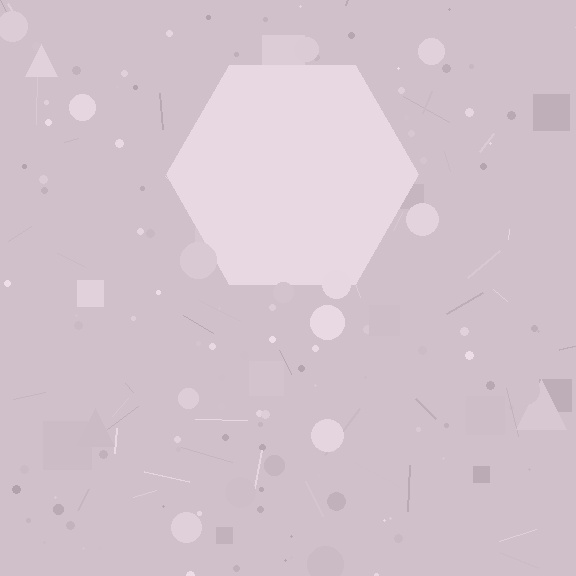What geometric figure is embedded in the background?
A hexagon is embedded in the background.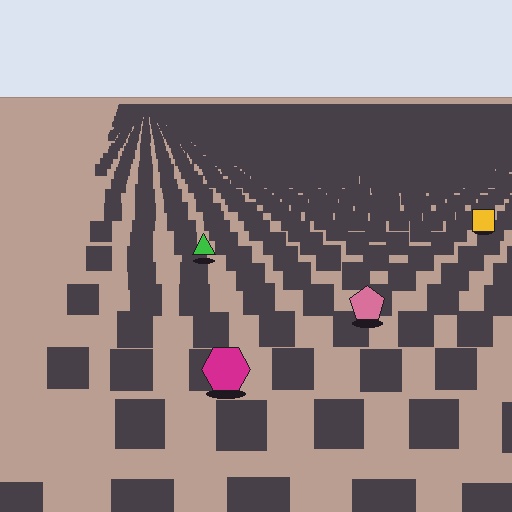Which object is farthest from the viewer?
The yellow square is farthest from the viewer. It appears smaller and the ground texture around it is denser.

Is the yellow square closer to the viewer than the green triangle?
No. The green triangle is closer — you can tell from the texture gradient: the ground texture is coarser near it.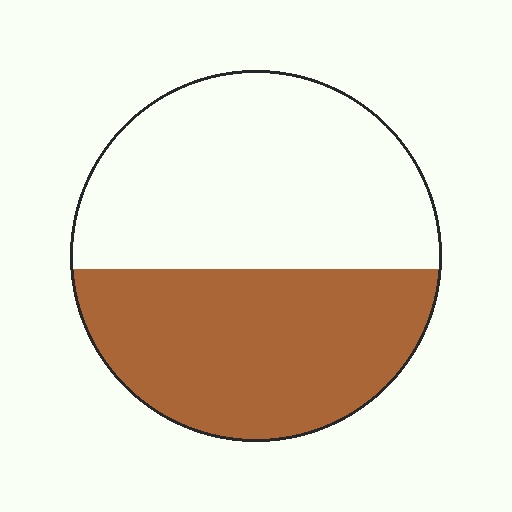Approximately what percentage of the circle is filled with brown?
Approximately 45%.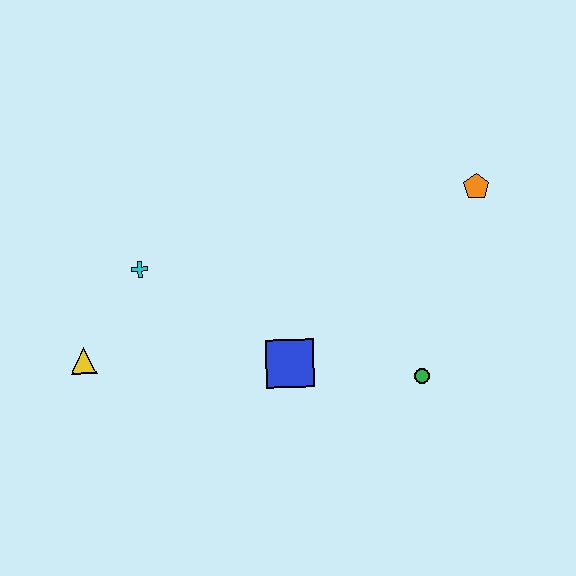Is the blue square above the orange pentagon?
No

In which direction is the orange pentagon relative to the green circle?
The orange pentagon is above the green circle.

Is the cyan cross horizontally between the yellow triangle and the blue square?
Yes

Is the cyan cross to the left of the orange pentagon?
Yes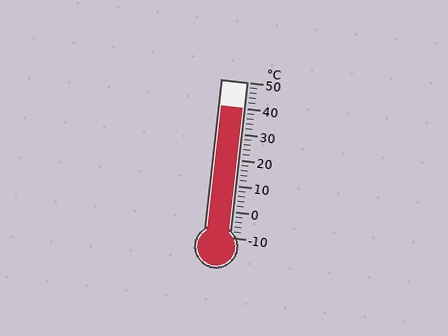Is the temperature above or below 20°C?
The temperature is above 20°C.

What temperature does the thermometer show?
The thermometer shows approximately 40°C.